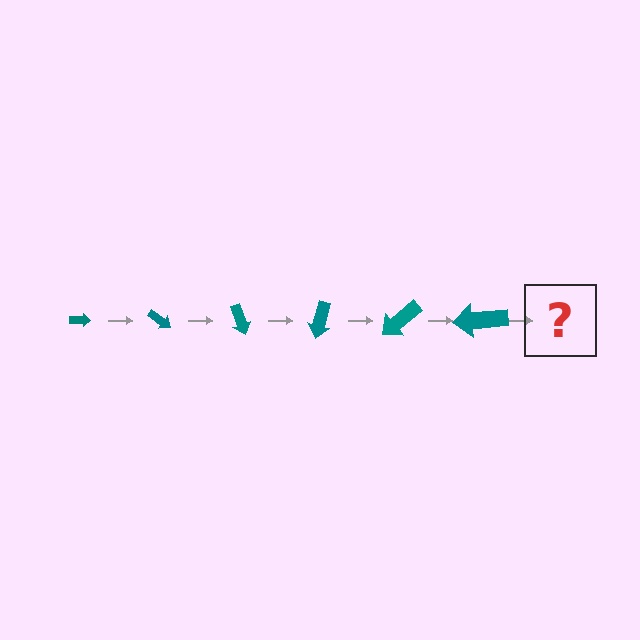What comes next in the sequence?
The next element should be an arrow, larger than the previous one and rotated 210 degrees from the start.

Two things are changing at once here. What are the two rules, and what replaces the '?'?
The two rules are that the arrow grows larger each step and it rotates 35 degrees each step. The '?' should be an arrow, larger than the previous one and rotated 210 degrees from the start.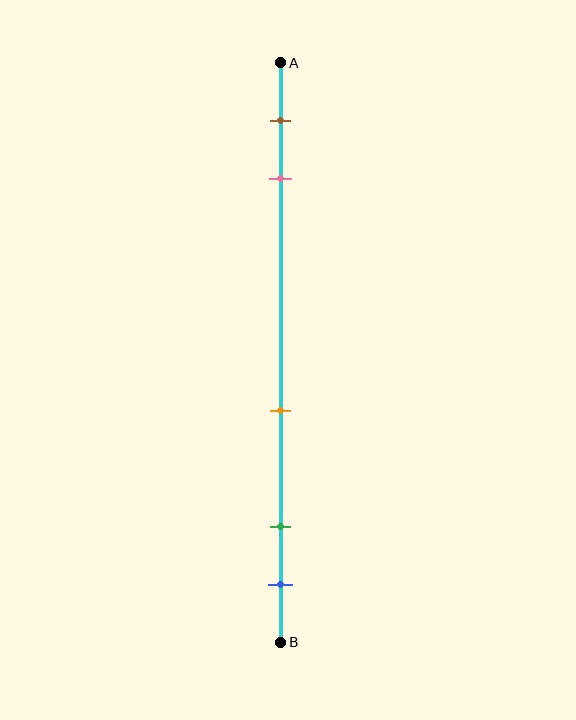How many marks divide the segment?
There are 5 marks dividing the segment.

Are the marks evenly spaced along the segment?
No, the marks are not evenly spaced.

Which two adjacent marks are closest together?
The green and blue marks are the closest adjacent pair.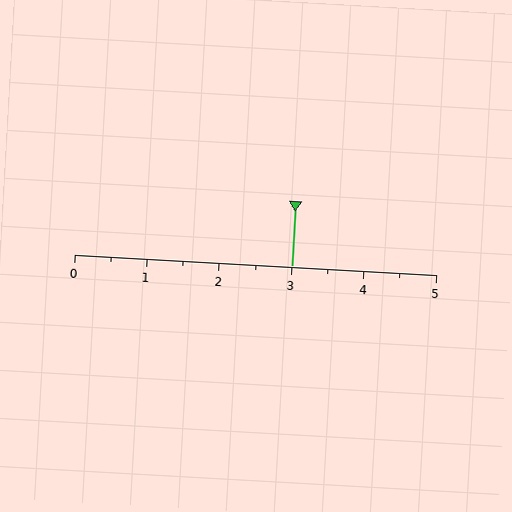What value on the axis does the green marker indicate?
The marker indicates approximately 3.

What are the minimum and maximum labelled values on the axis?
The axis runs from 0 to 5.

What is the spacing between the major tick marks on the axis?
The major ticks are spaced 1 apart.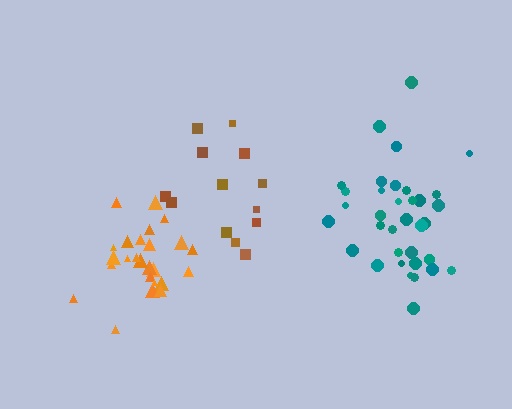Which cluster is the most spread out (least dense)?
Brown.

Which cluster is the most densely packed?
Orange.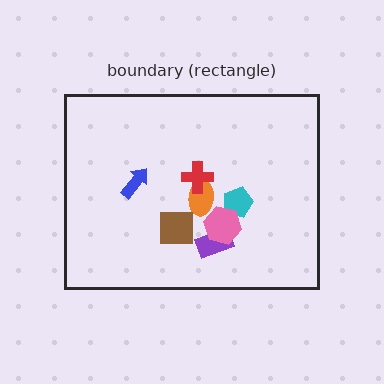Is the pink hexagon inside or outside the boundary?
Inside.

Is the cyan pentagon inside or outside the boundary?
Inside.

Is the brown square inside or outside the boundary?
Inside.